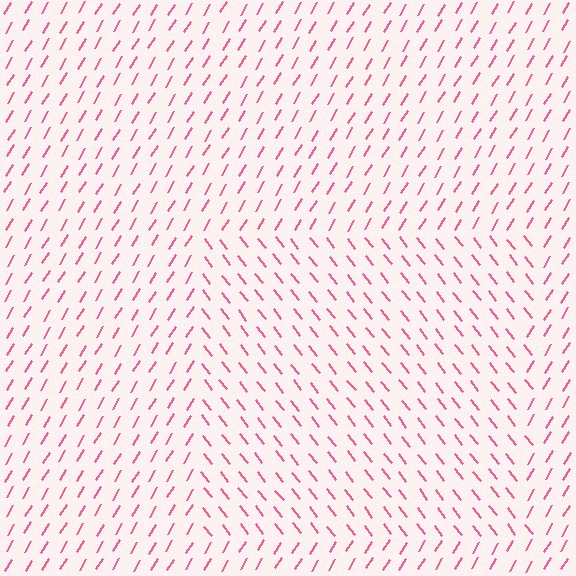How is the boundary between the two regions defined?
The boundary is defined purely by a change in line orientation (approximately 69 degrees difference). All lines are the same color and thickness.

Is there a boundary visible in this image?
Yes, there is a texture boundary formed by a change in line orientation.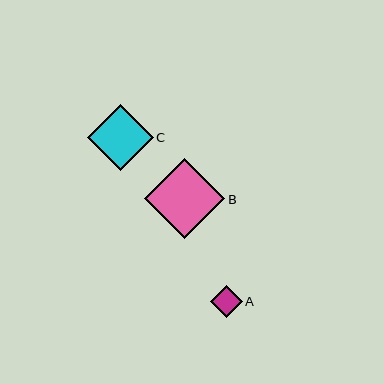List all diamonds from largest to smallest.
From largest to smallest: B, C, A.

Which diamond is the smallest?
Diamond A is the smallest with a size of approximately 32 pixels.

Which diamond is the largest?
Diamond B is the largest with a size of approximately 80 pixels.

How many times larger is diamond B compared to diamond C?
Diamond B is approximately 1.2 times the size of diamond C.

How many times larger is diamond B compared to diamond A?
Diamond B is approximately 2.5 times the size of diamond A.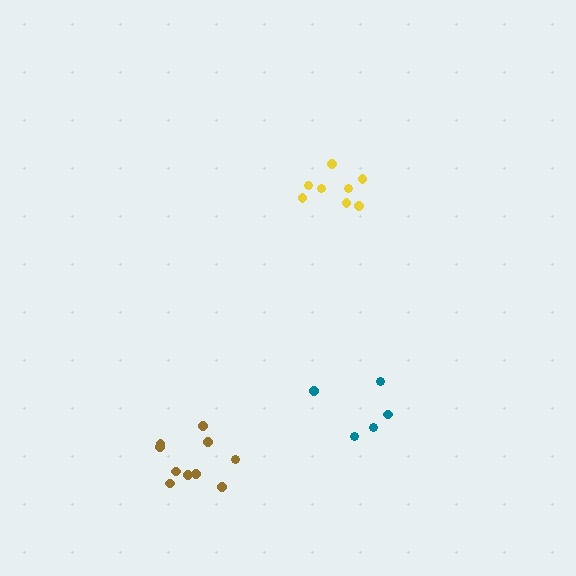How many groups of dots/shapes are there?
There are 3 groups.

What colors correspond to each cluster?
The clusters are colored: teal, yellow, brown.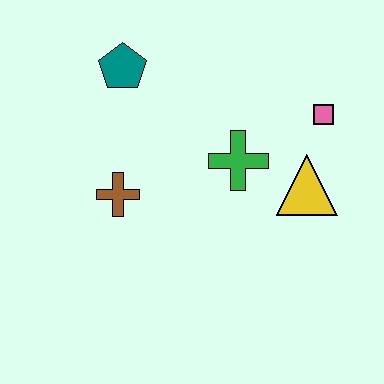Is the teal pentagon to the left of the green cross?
Yes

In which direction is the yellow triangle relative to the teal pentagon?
The yellow triangle is to the right of the teal pentagon.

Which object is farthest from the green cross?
The teal pentagon is farthest from the green cross.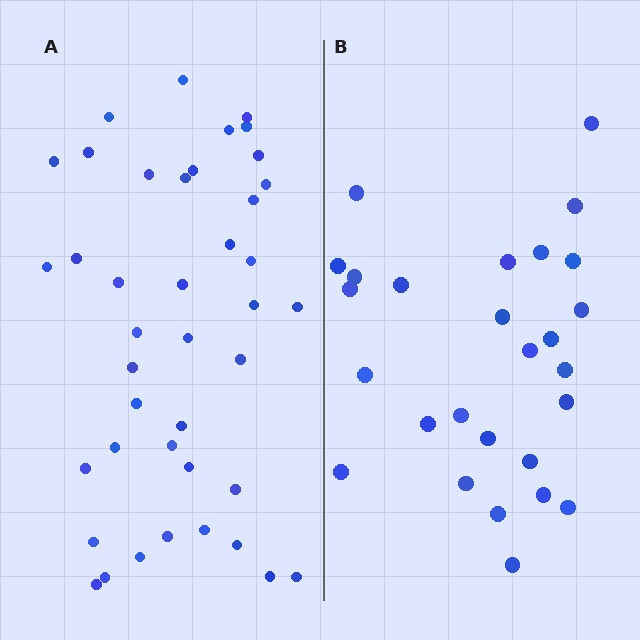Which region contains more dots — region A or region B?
Region A (the left region) has more dots.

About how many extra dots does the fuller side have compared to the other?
Region A has approximately 15 more dots than region B.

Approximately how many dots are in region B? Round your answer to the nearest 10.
About 30 dots. (The exact count is 27, which rounds to 30.)